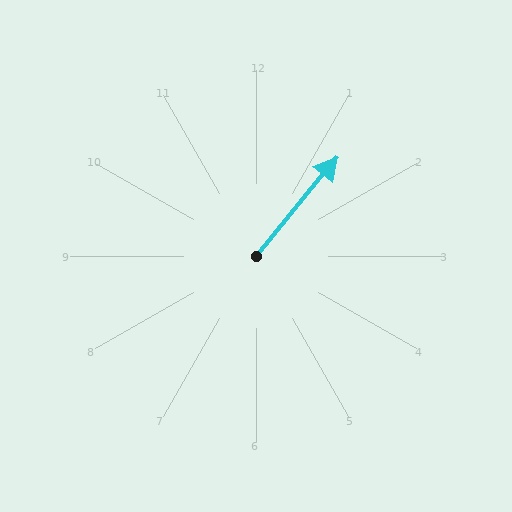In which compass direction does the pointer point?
Northeast.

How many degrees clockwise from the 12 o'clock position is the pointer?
Approximately 39 degrees.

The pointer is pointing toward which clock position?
Roughly 1 o'clock.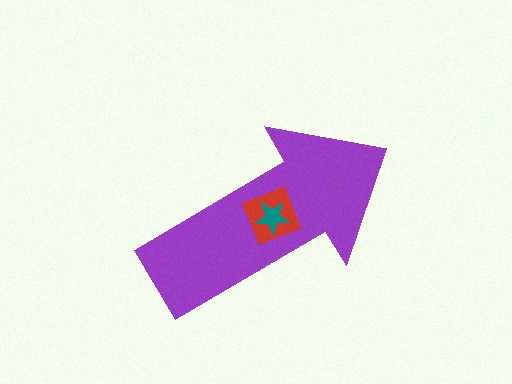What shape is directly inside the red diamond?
The teal star.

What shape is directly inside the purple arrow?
The red diamond.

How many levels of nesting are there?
3.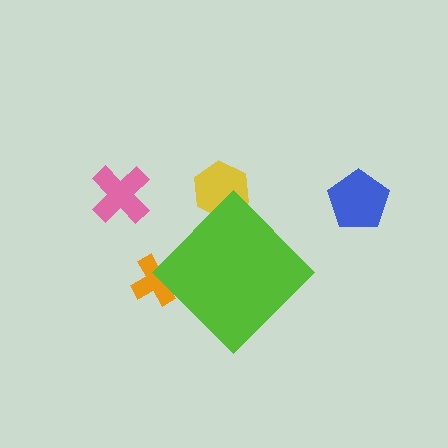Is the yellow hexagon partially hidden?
Yes, the yellow hexagon is partially hidden behind the lime diamond.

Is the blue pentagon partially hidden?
No, the blue pentagon is fully visible.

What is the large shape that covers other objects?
A lime diamond.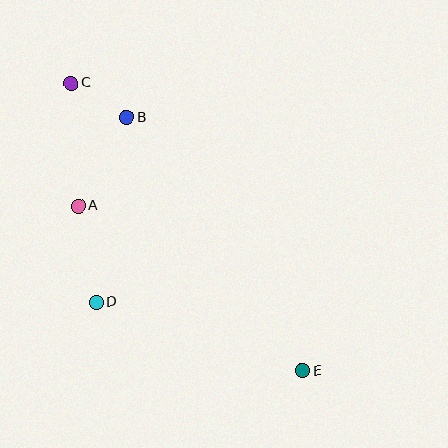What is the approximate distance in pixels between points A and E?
The distance between A and E is approximately 278 pixels.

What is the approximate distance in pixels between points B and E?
The distance between B and E is approximately 308 pixels.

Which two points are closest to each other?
Points B and C are closest to each other.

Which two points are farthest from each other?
Points C and E are farthest from each other.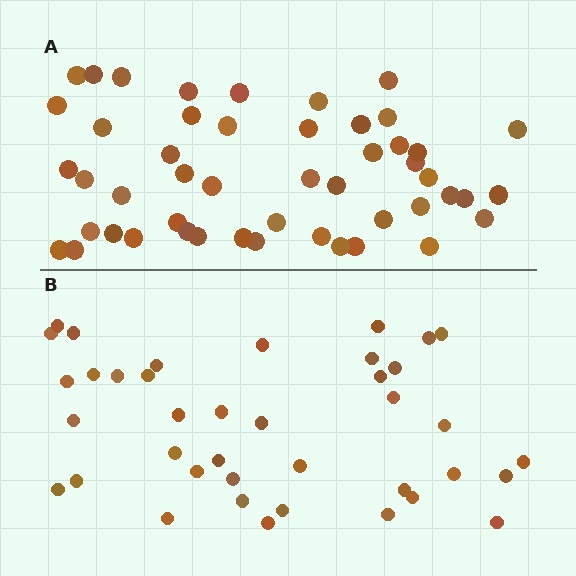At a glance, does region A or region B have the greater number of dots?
Region A (the top region) has more dots.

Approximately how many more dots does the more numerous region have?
Region A has roughly 10 or so more dots than region B.